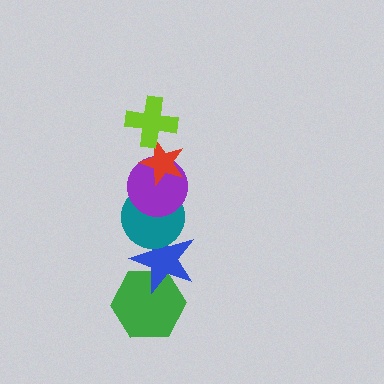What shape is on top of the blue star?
The teal circle is on top of the blue star.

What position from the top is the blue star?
The blue star is 5th from the top.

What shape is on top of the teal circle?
The purple circle is on top of the teal circle.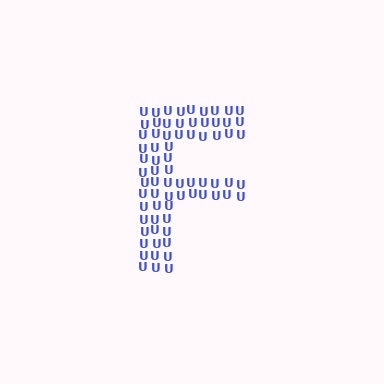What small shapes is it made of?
It is made of small letter U's.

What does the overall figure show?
The overall figure shows the letter F.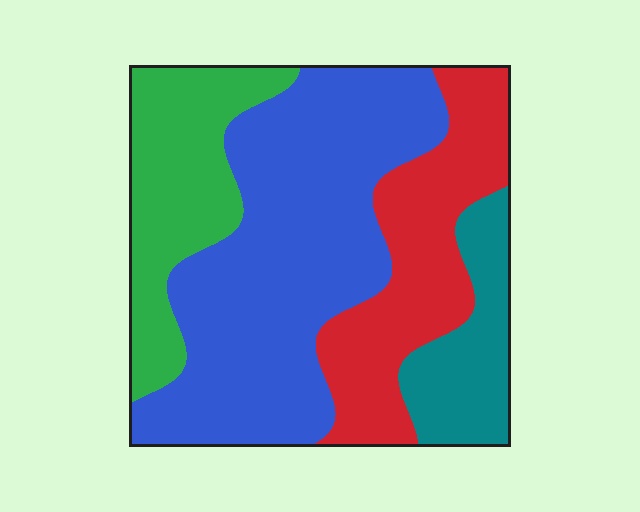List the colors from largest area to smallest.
From largest to smallest: blue, red, green, teal.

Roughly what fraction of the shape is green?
Green covers about 20% of the shape.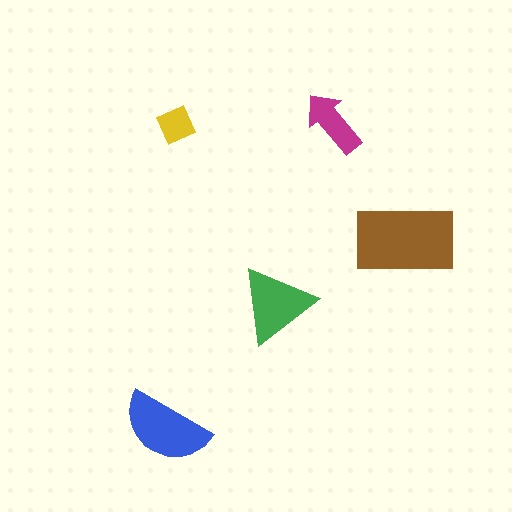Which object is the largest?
The brown rectangle.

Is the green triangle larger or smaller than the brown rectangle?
Smaller.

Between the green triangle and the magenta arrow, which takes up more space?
The green triangle.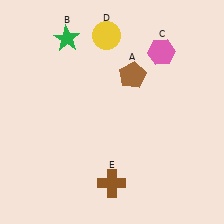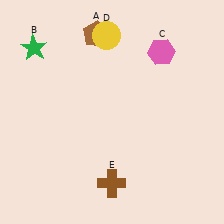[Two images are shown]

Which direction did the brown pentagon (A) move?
The brown pentagon (A) moved up.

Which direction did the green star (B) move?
The green star (B) moved left.